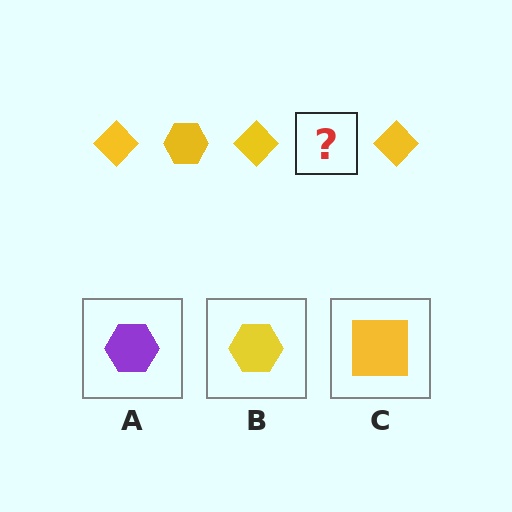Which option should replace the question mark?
Option B.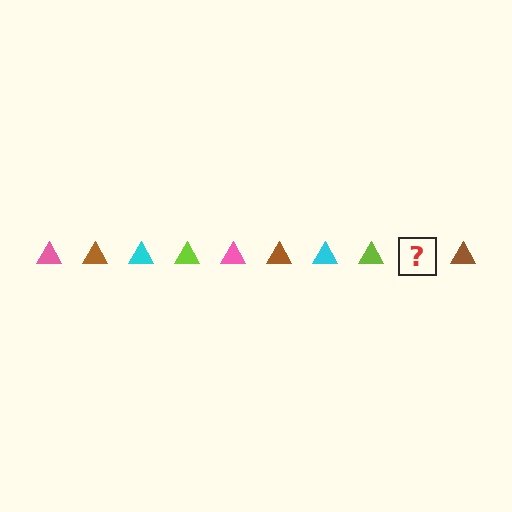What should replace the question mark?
The question mark should be replaced with a pink triangle.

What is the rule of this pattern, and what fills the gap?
The rule is that the pattern cycles through pink, brown, cyan, lime triangles. The gap should be filled with a pink triangle.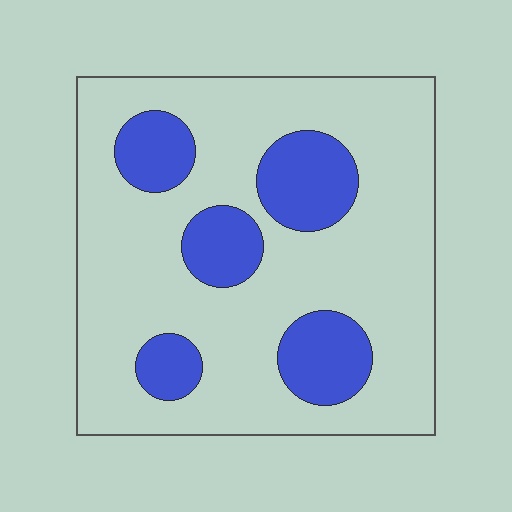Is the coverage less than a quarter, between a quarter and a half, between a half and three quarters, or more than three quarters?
Less than a quarter.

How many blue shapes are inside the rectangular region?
5.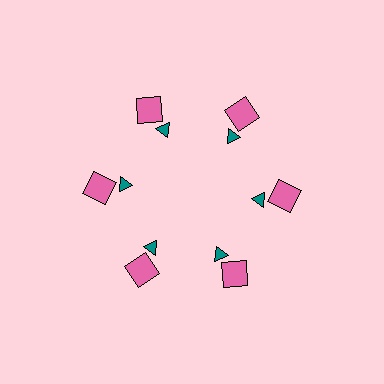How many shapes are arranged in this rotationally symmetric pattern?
There are 12 shapes, arranged in 6 groups of 2.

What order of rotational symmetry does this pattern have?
This pattern has 6-fold rotational symmetry.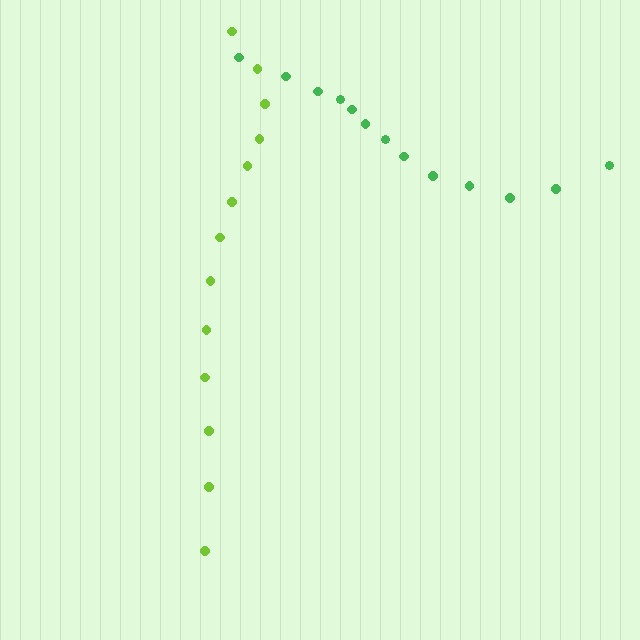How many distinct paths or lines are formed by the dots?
There are 2 distinct paths.